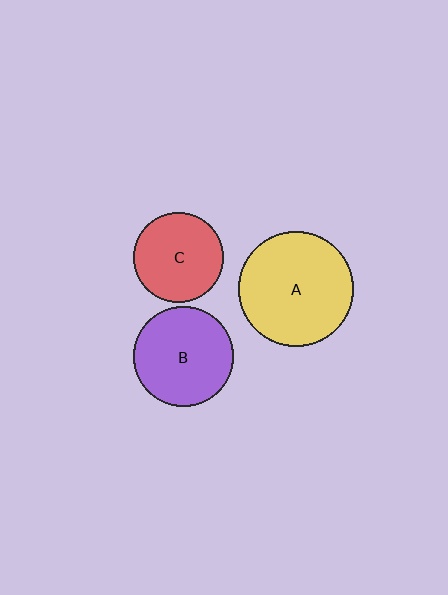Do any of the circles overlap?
No, none of the circles overlap.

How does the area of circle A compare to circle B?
Approximately 1.3 times.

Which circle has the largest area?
Circle A (yellow).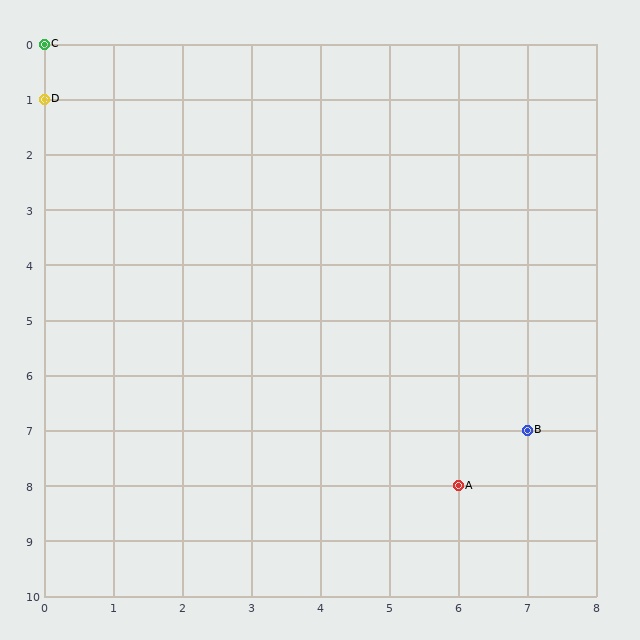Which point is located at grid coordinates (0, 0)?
Point C is at (0, 0).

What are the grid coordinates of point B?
Point B is at grid coordinates (7, 7).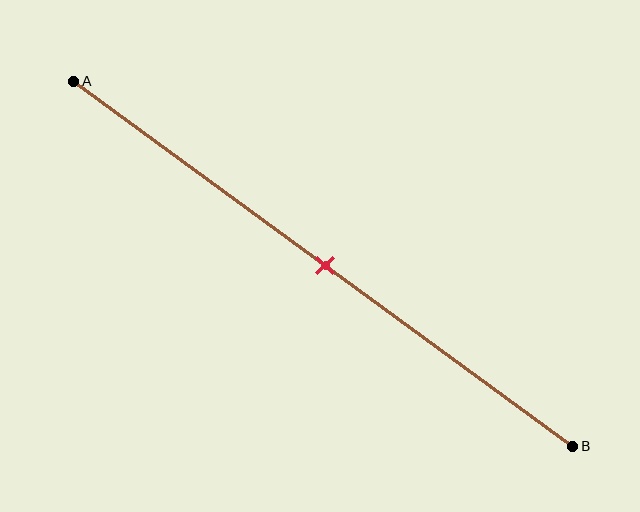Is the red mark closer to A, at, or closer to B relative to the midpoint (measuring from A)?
The red mark is approximately at the midpoint of segment AB.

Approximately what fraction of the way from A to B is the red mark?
The red mark is approximately 50% of the way from A to B.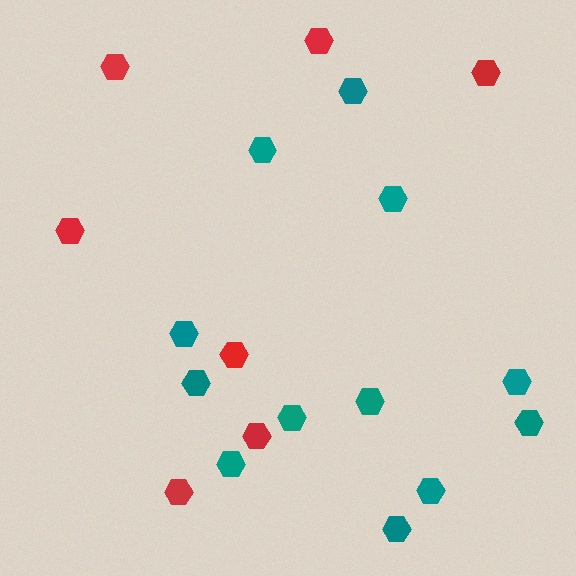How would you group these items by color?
There are 2 groups: one group of teal hexagons (12) and one group of red hexagons (7).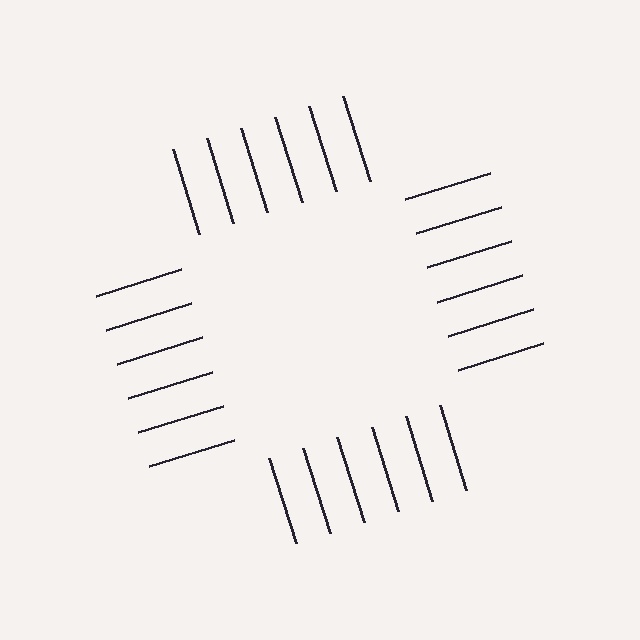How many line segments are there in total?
24 — 6 along each of the 4 edges.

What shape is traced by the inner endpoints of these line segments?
An illusory square — the line segments terminate on its edges but no continuous stroke is drawn.